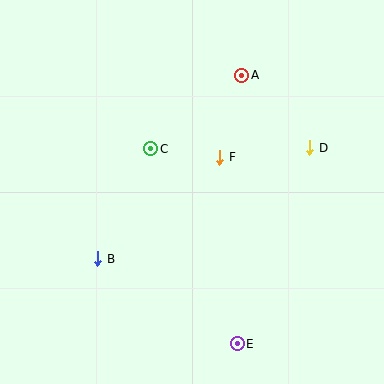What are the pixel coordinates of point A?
Point A is at (242, 75).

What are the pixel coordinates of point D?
Point D is at (310, 148).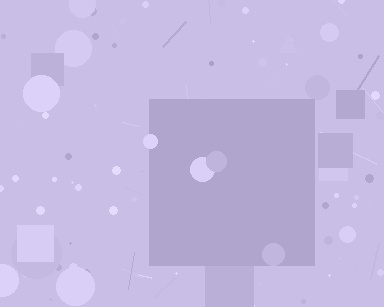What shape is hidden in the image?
A square is hidden in the image.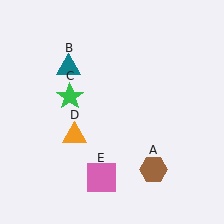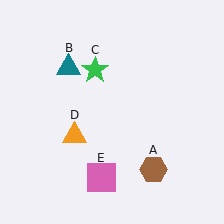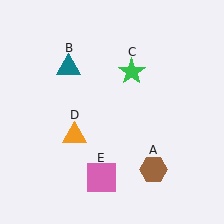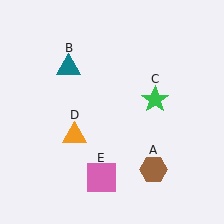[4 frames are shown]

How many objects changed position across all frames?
1 object changed position: green star (object C).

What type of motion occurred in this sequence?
The green star (object C) rotated clockwise around the center of the scene.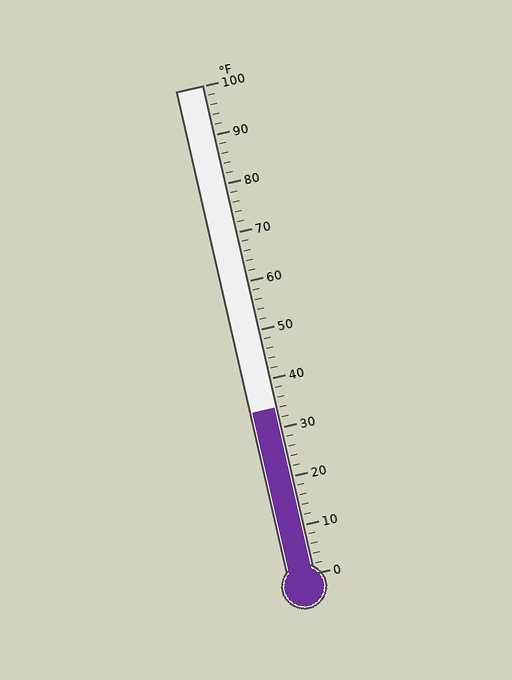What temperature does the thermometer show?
The thermometer shows approximately 34°F.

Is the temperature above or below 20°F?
The temperature is above 20°F.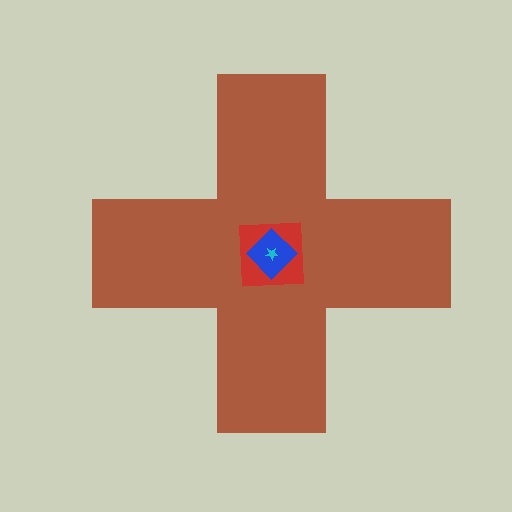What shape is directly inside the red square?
The blue diamond.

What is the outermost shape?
The brown cross.